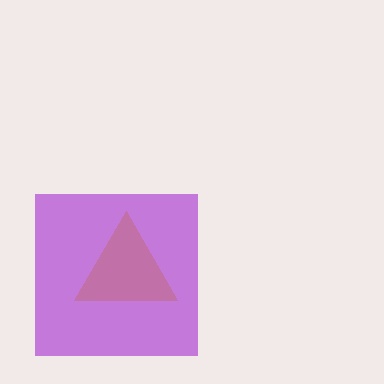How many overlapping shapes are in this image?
There are 2 overlapping shapes in the image.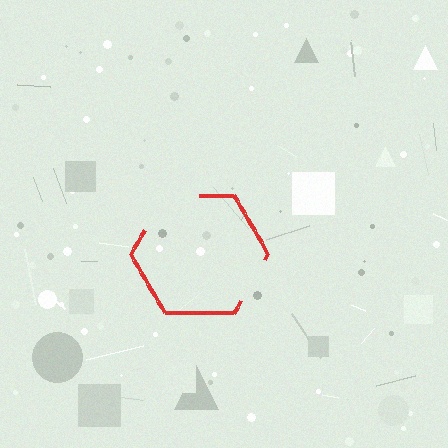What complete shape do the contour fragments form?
The contour fragments form a hexagon.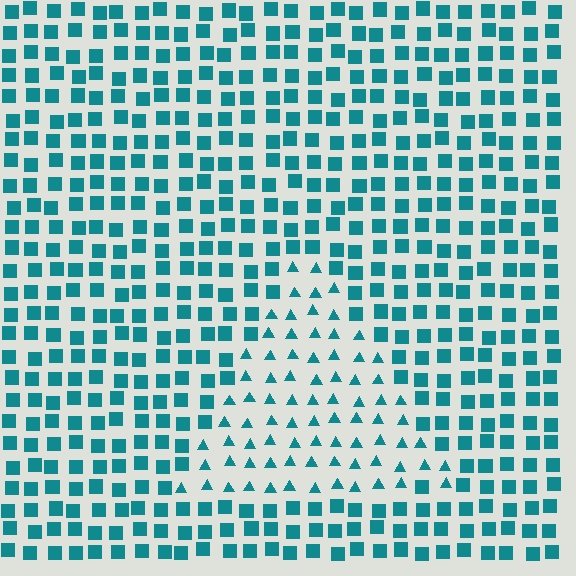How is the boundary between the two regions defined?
The boundary is defined by a change in element shape: triangles inside vs. squares outside. All elements share the same color and spacing.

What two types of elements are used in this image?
The image uses triangles inside the triangle region and squares outside it.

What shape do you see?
I see a triangle.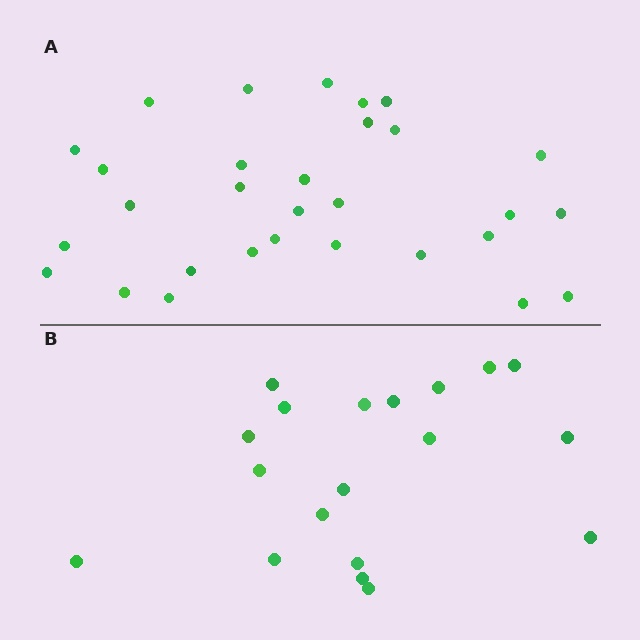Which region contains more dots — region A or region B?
Region A (the top region) has more dots.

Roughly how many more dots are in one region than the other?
Region A has roughly 12 or so more dots than region B.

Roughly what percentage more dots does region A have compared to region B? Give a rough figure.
About 60% more.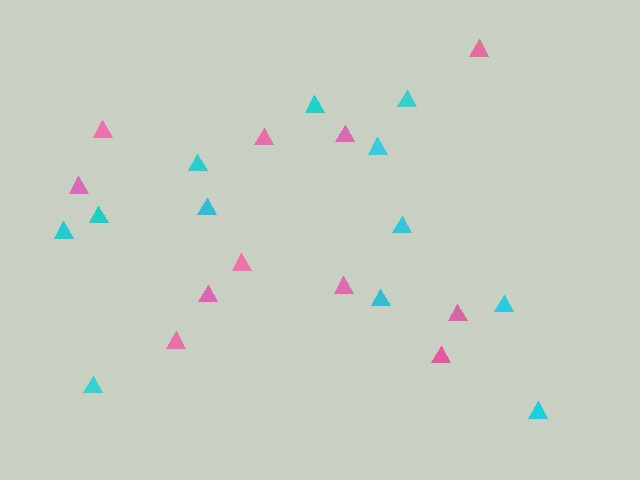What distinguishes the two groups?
There are 2 groups: one group of cyan triangles (12) and one group of pink triangles (11).